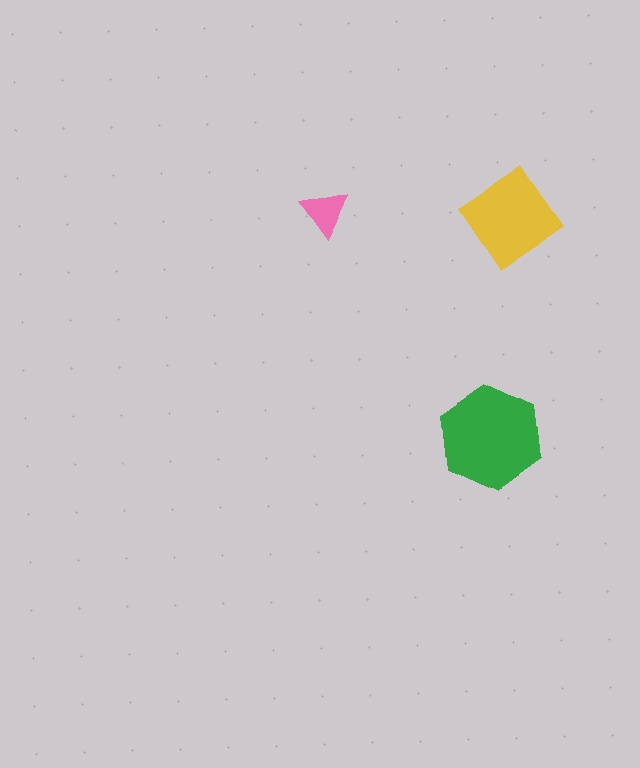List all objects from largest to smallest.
The green hexagon, the yellow diamond, the pink triangle.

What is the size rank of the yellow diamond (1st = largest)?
2nd.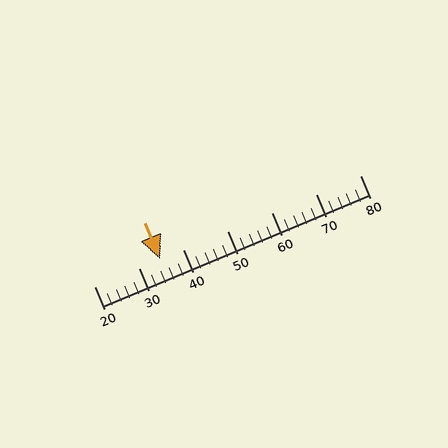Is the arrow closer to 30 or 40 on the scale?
The arrow is closer to 30.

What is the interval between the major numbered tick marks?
The major tick marks are spaced 10 units apart.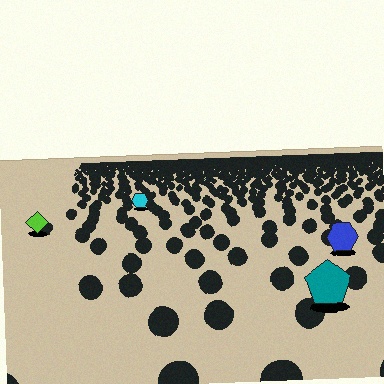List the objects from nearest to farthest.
From nearest to farthest: the teal pentagon, the blue hexagon, the lime diamond, the cyan hexagon.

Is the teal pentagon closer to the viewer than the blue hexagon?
Yes. The teal pentagon is closer — you can tell from the texture gradient: the ground texture is coarser near it.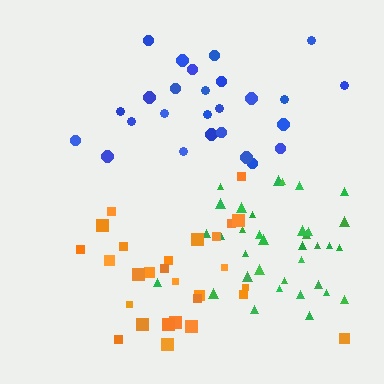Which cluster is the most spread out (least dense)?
Blue.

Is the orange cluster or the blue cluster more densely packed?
Orange.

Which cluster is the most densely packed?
Green.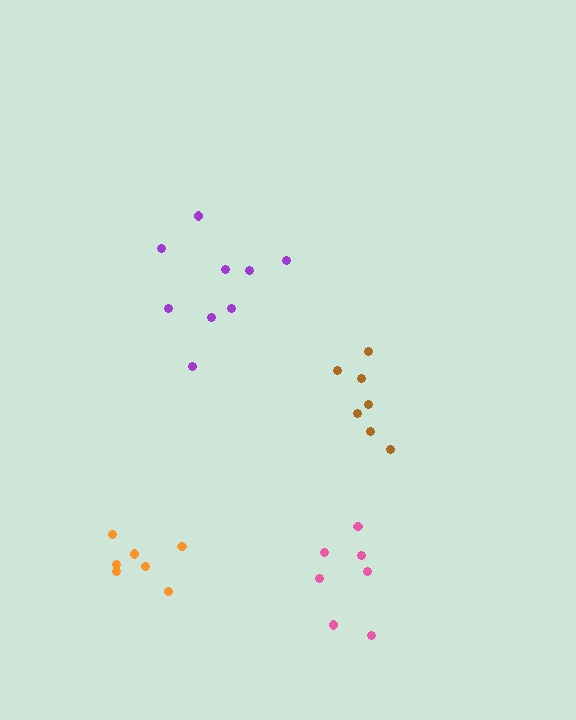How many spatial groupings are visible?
There are 4 spatial groupings.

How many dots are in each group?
Group 1: 7 dots, Group 2: 7 dots, Group 3: 9 dots, Group 4: 7 dots (30 total).